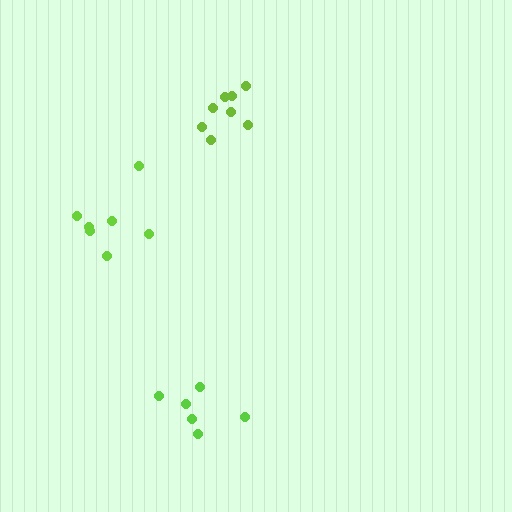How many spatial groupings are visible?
There are 3 spatial groupings.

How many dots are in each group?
Group 1: 8 dots, Group 2: 7 dots, Group 3: 6 dots (21 total).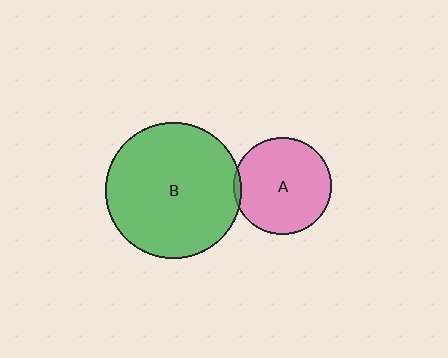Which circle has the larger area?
Circle B (green).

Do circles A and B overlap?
Yes.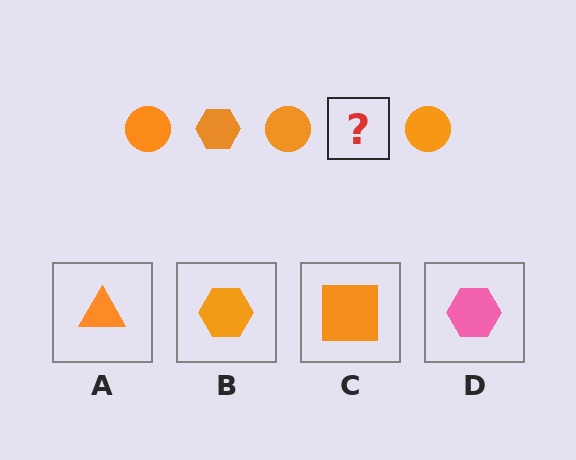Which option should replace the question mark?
Option B.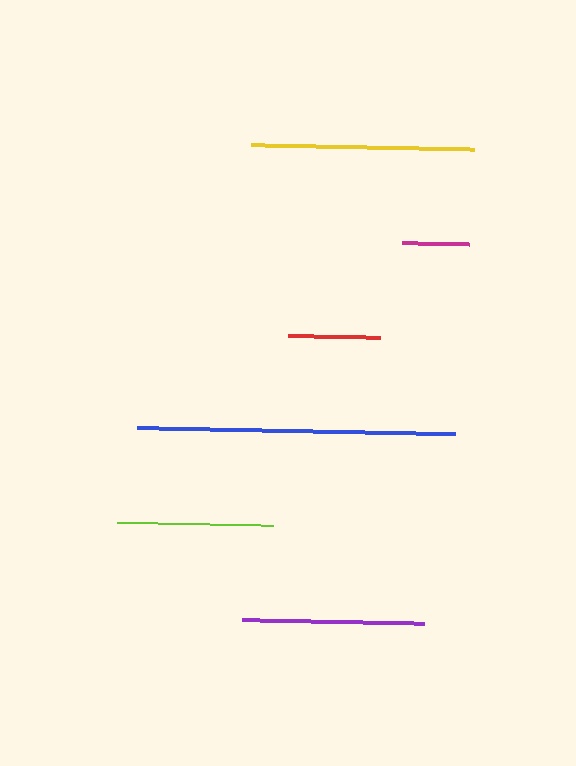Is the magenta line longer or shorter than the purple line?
The purple line is longer than the magenta line.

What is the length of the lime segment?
The lime segment is approximately 156 pixels long.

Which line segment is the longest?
The blue line is the longest at approximately 318 pixels.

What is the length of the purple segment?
The purple segment is approximately 182 pixels long.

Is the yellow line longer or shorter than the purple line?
The yellow line is longer than the purple line.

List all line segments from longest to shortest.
From longest to shortest: blue, yellow, purple, lime, red, magenta.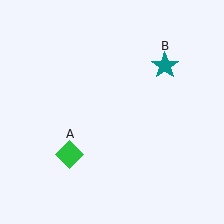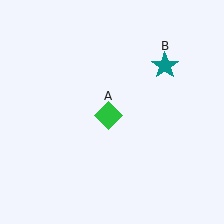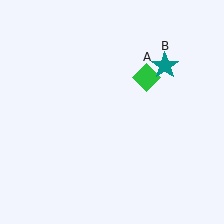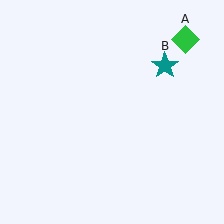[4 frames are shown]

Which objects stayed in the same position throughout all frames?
Teal star (object B) remained stationary.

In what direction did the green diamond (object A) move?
The green diamond (object A) moved up and to the right.